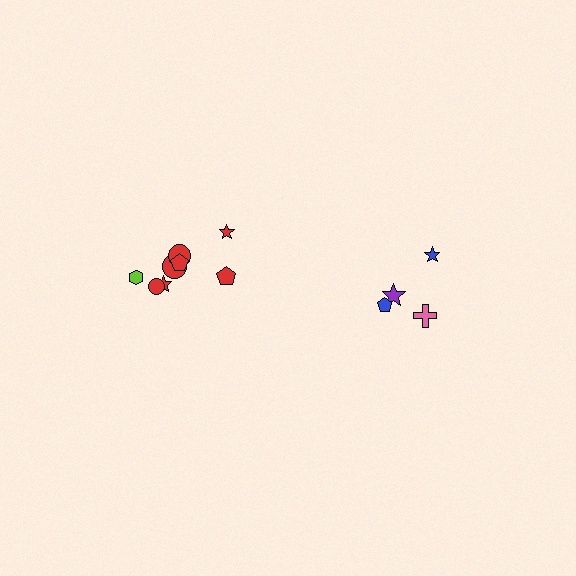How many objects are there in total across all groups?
There are 12 objects.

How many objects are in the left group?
There are 8 objects.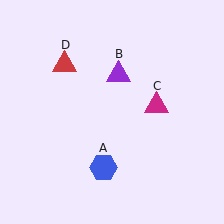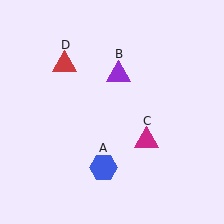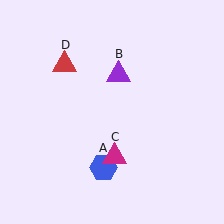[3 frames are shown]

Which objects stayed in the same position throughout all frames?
Blue hexagon (object A) and purple triangle (object B) and red triangle (object D) remained stationary.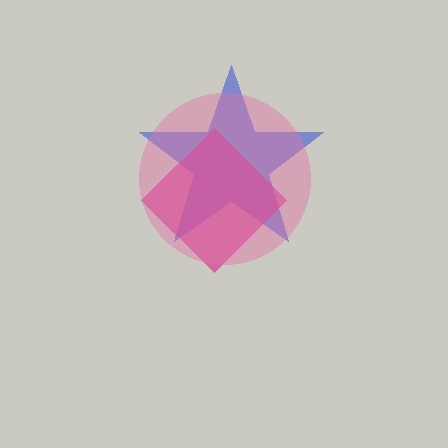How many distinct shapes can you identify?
There are 3 distinct shapes: a blue star, a magenta diamond, a pink circle.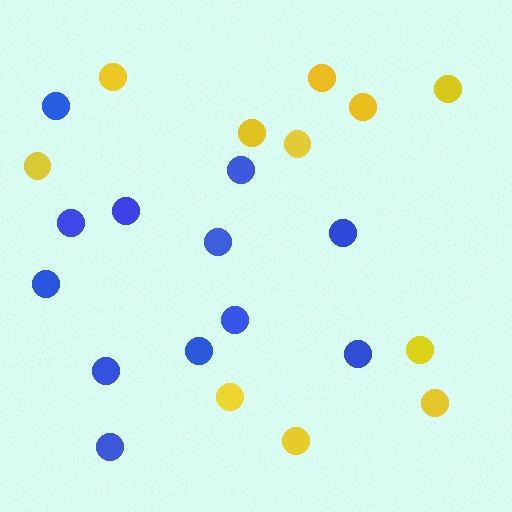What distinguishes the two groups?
There are 2 groups: one group of blue circles (12) and one group of yellow circles (11).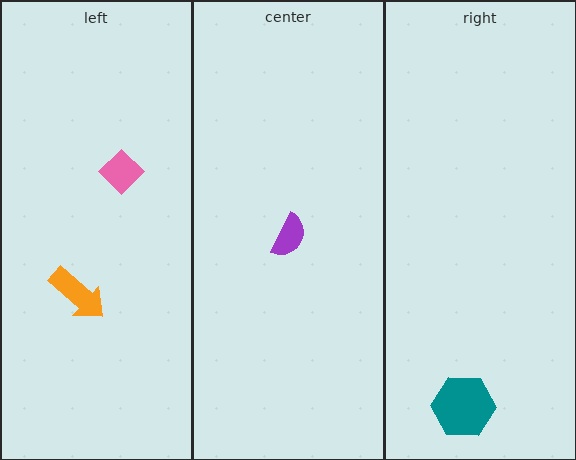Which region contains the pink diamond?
The left region.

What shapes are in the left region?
The orange arrow, the pink diamond.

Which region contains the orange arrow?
The left region.